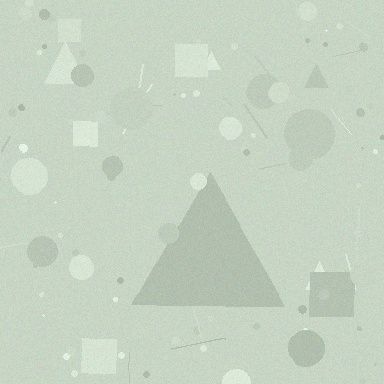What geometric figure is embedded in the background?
A triangle is embedded in the background.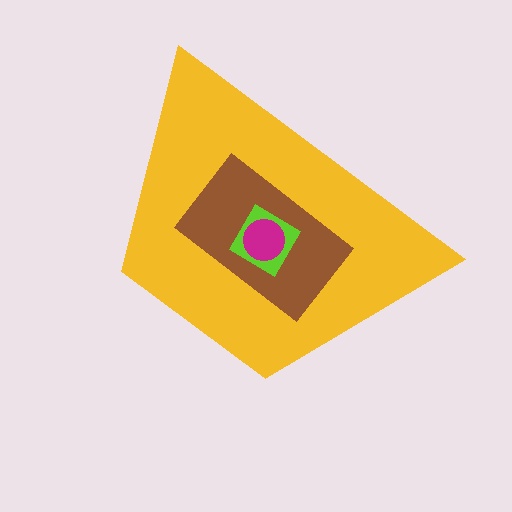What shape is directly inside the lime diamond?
The magenta circle.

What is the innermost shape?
The magenta circle.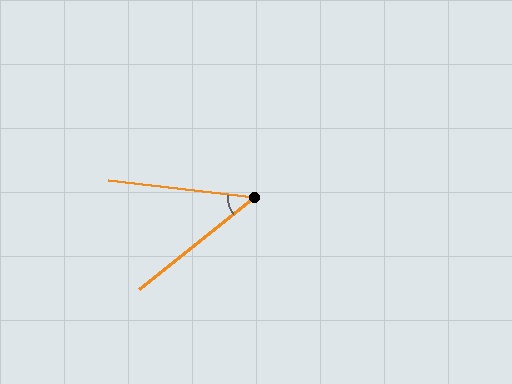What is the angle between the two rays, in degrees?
Approximately 46 degrees.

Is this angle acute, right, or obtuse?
It is acute.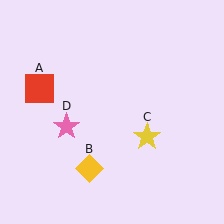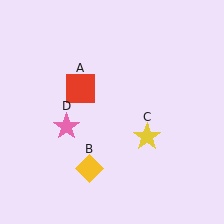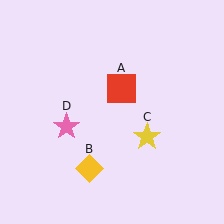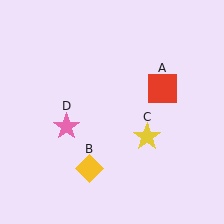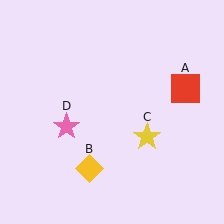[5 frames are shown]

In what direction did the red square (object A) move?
The red square (object A) moved right.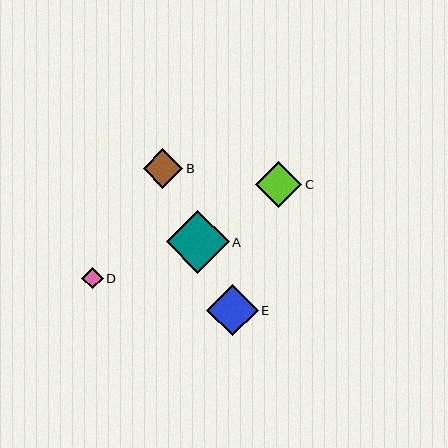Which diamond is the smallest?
Diamond D is the smallest with a size of approximately 21 pixels.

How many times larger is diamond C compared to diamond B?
Diamond C is approximately 1.2 times the size of diamond B.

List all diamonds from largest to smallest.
From largest to smallest: A, E, C, B, D.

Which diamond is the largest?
Diamond A is the largest with a size of approximately 63 pixels.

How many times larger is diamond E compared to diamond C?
Diamond E is approximately 1.1 times the size of diamond C.